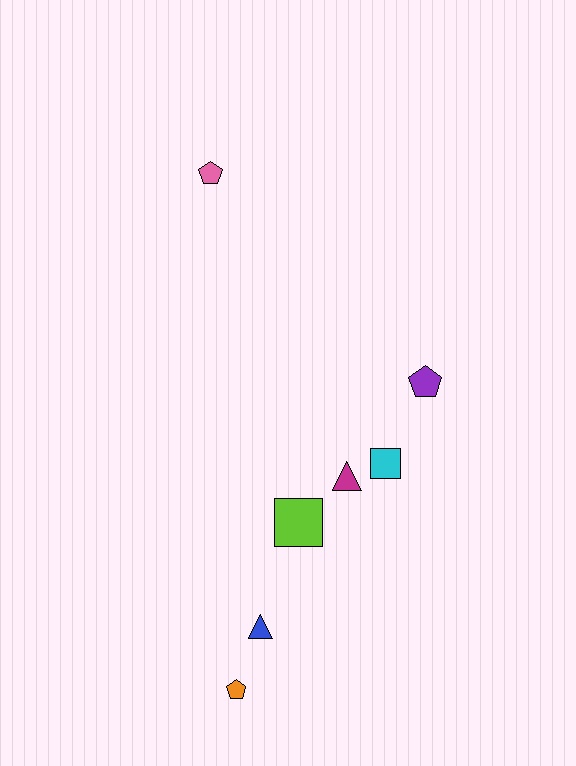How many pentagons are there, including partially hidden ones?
There are 3 pentagons.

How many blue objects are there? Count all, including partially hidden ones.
There is 1 blue object.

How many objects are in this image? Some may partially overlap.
There are 7 objects.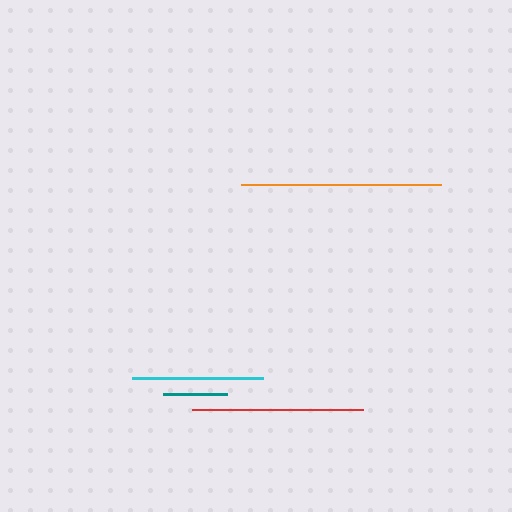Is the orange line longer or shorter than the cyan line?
The orange line is longer than the cyan line.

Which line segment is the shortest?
The teal line is the shortest at approximately 64 pixels.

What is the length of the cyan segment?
The cyan segment is approximately 131 pixels long.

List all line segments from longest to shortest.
From longest to shortest: orange, red, cyan, teal.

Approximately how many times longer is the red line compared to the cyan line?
The red line is approximately 1.3 times the length of the cyan line.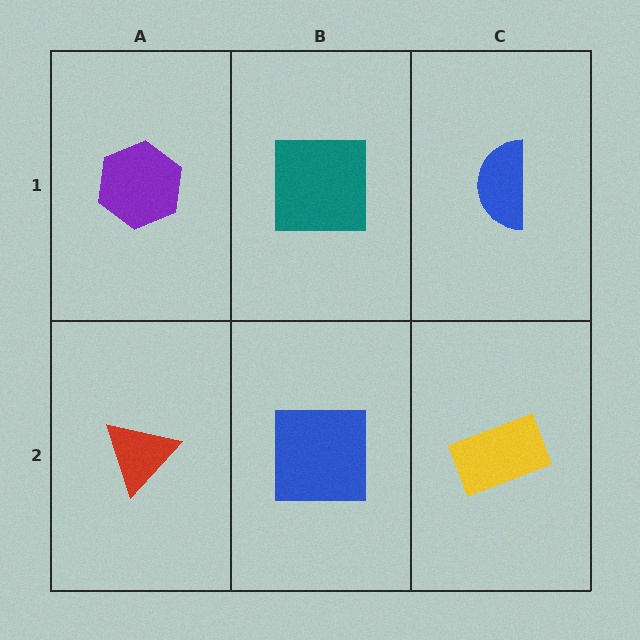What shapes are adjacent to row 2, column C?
A blue semicircle (row 1, column C), a blue square (row 2, column B).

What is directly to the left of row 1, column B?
A purple hexagon.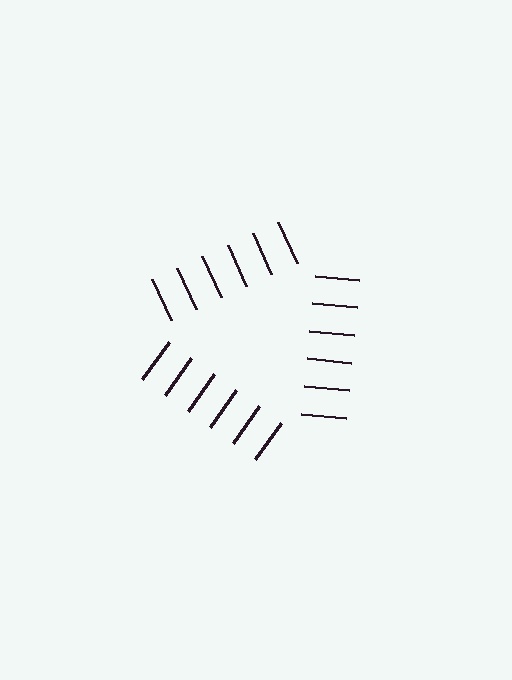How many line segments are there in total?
18 — 6 along each of the 3 edges.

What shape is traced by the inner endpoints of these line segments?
An illusory triangle — the line segments terminate on its edges but no continuous stroke is drawn.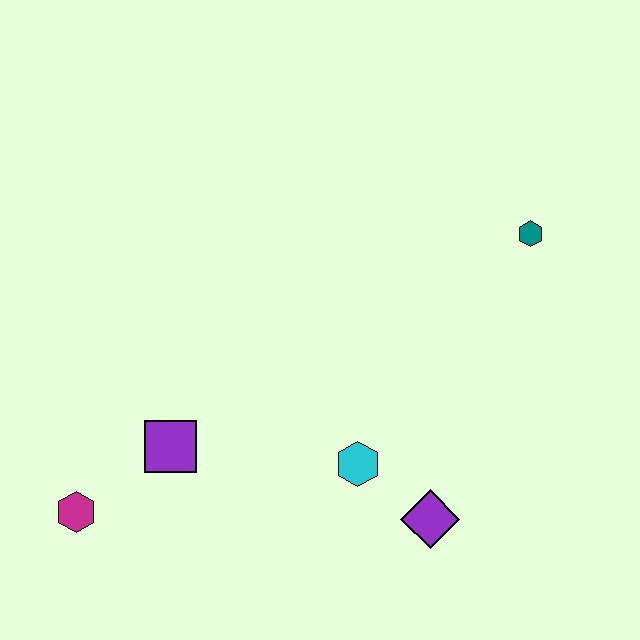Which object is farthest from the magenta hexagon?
The teal hexagon is farthest from the magenta hexagon.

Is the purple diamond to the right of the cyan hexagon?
Yes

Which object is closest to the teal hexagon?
The cyan hexagon is closest to the teal hexagon.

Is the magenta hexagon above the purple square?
No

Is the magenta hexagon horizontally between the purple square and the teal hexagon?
No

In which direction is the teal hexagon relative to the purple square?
The teal hexagon is to the right of the purple square.